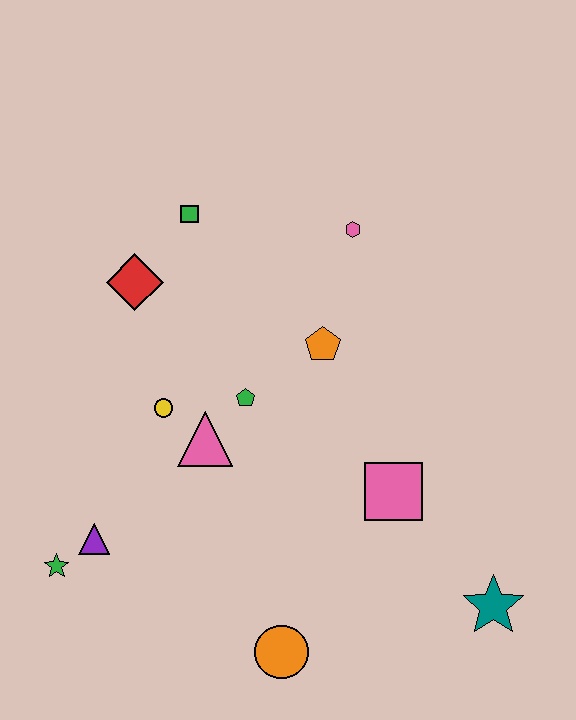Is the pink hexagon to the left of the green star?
No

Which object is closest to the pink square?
The teal star is closest to the pink square.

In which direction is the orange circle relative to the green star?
The orange circle is to the right of the green star.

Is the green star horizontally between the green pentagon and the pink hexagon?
No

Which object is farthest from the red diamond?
The teal star is farthest from the red diamond.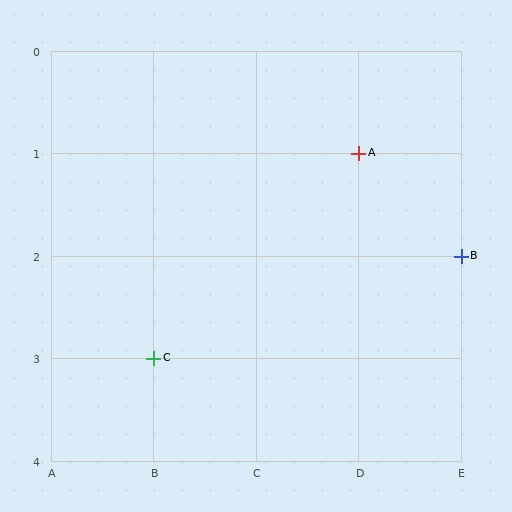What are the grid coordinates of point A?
Point A is at grid coordinates (D, 1).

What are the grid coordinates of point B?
Point B is at grid coordinates (E, 2).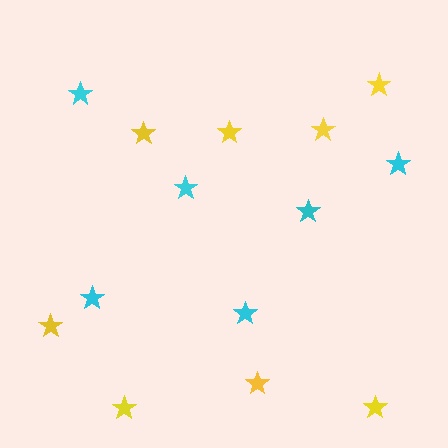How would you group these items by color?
There are 2 groups: one group of yellow stars (8) and one group of cyan stars (6).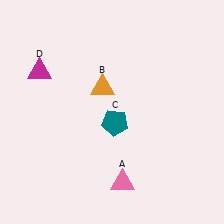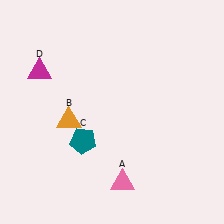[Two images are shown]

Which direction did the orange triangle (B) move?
The orange triangle (B) moved left.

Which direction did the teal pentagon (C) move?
The teal pentagon (C) moved left.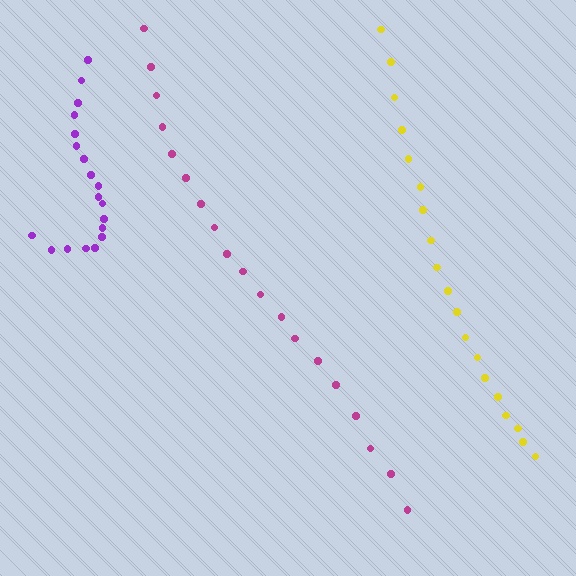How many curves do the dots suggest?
There are 3 distinct paths.